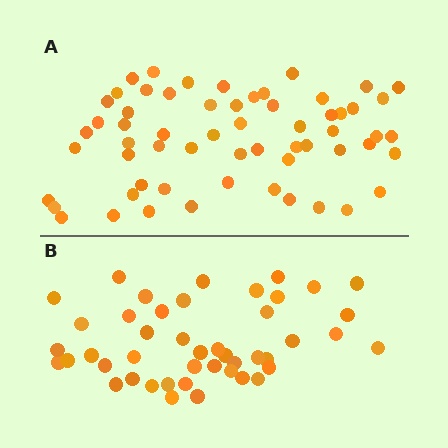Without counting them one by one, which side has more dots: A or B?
Region A (the top region) has more dots.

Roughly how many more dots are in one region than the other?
Region A has approximately 15 more dots than region B.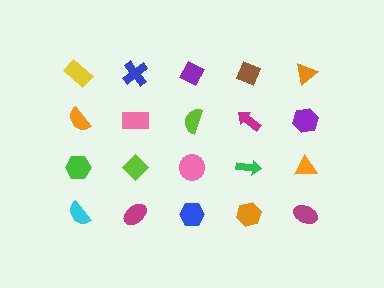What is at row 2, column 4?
A magenta arrow.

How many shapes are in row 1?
5 shapes.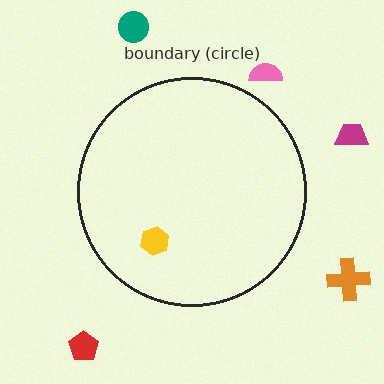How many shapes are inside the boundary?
1 inside, 5 outside.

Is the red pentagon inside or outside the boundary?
Outside.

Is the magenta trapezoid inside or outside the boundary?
Outside.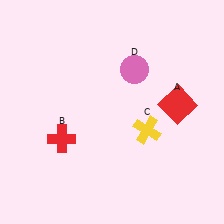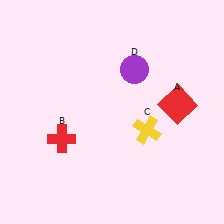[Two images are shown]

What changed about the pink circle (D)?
In Image 1, D is pink. In Image 2, it changed to purple.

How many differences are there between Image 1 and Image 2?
There is 1 difference between the two images.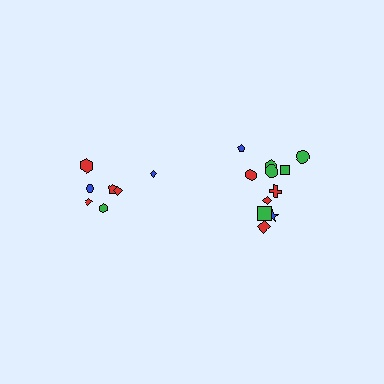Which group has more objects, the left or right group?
The right group.